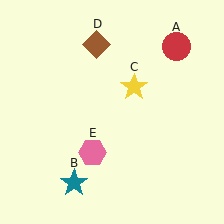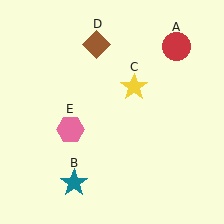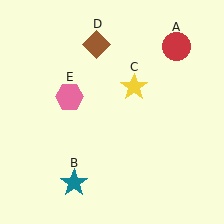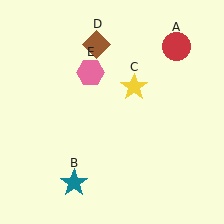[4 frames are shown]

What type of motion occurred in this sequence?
The pink hexagon (object E) rotated clockwise around the center of the scene.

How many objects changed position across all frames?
1 object changed position: pink hexagon (object E).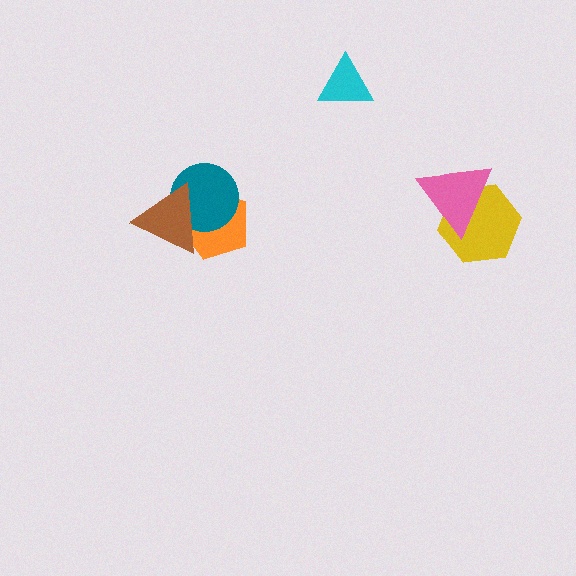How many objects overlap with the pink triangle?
1 object overlaps with the pink triangle.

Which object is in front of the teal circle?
The brown triangle is in front of the teal circle.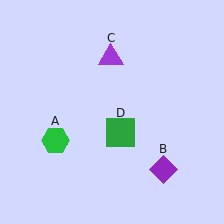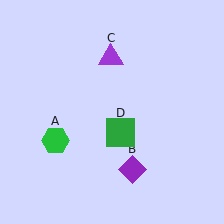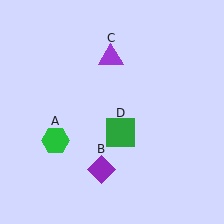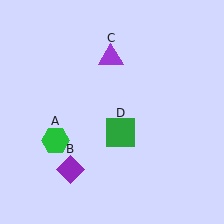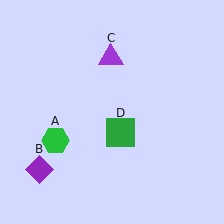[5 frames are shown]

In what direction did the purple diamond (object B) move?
The purple diamond (object B) moved left.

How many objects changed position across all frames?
1 object changed position: purple diamond (object B).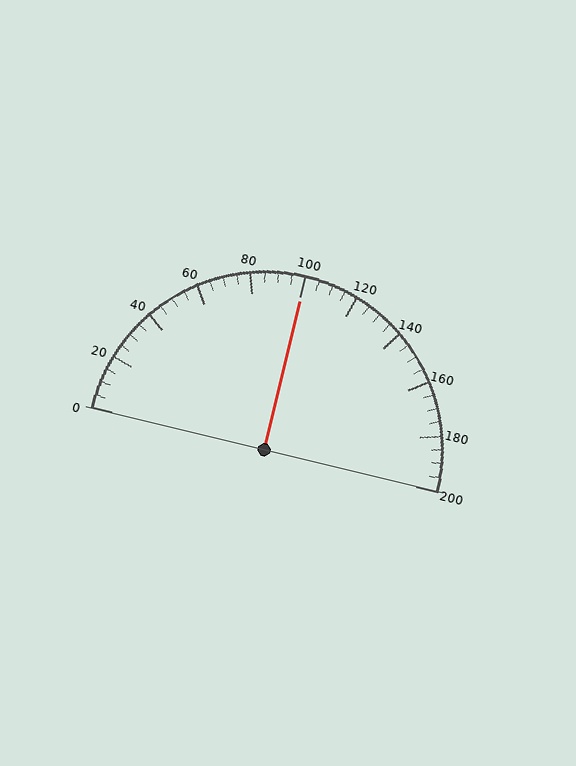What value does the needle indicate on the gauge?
The needle indicates approximately 100.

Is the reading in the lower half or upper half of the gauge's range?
The reading is in the upper half of the range (0 to 200).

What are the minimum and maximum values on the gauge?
The gauge ranges from 0 to 200.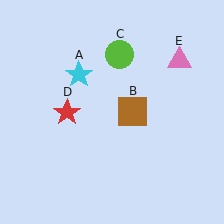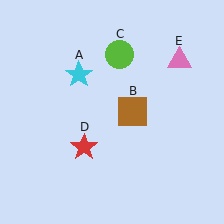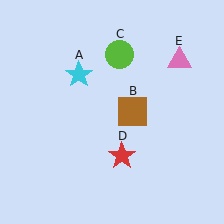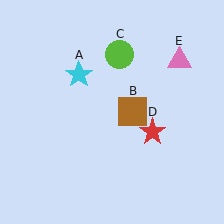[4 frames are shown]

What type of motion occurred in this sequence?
The red star (object D) rotated counterclockwise around the center of the scene.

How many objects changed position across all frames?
1 object changed position: red star (object D).